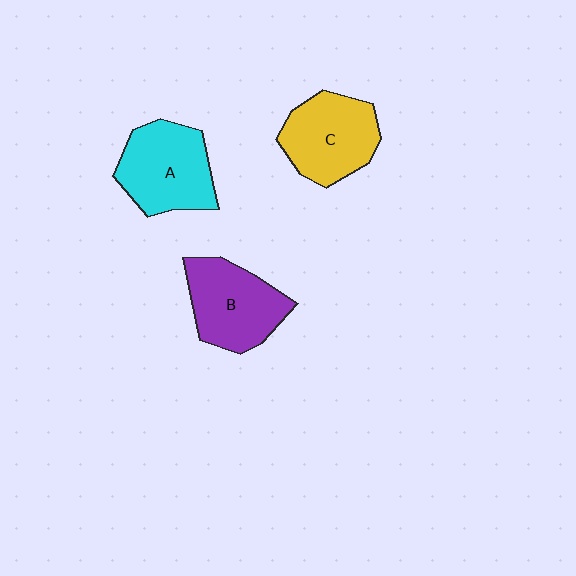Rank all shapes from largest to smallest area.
From largest to smallest: A (cyan), B (purple), C (yellow).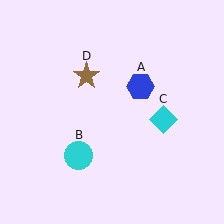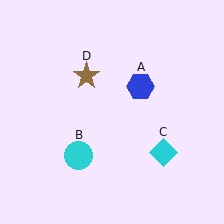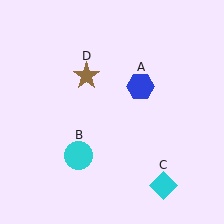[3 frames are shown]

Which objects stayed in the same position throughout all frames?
Blue hexagon (object A) and cyan circle (object B) and brown star (object D) remained stationary.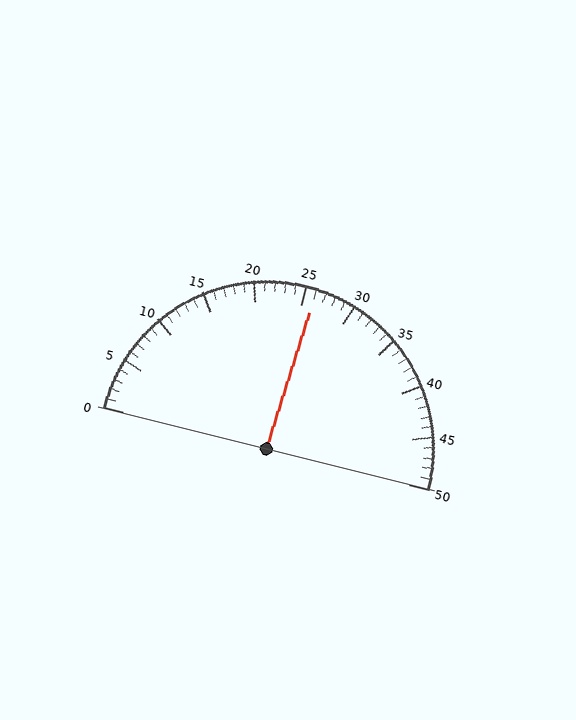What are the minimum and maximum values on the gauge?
The gauge ranges from 0 to 50.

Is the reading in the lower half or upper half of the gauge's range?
The reading is in the upper half of the range (0 to 50).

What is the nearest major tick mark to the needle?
The nearest major tick mark is 25.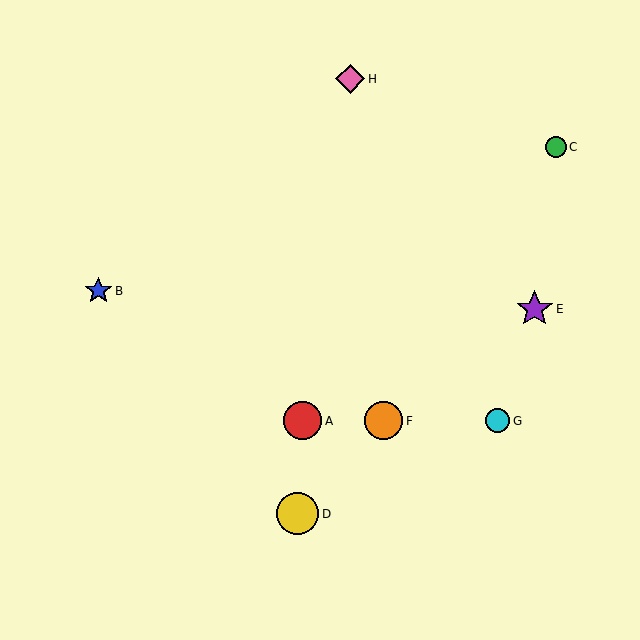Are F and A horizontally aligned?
Yes, both are at y≈421.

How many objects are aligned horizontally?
3 objects (A, F, G) are aligned horizontally.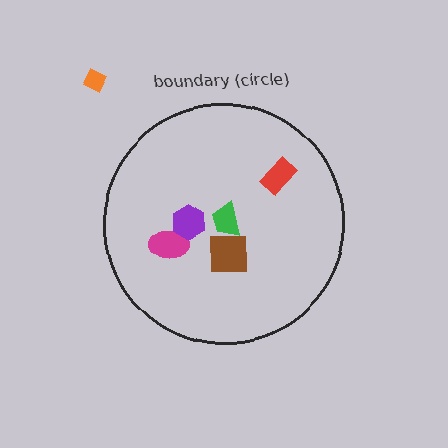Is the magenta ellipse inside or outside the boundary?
Inside.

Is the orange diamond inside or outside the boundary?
Outside.